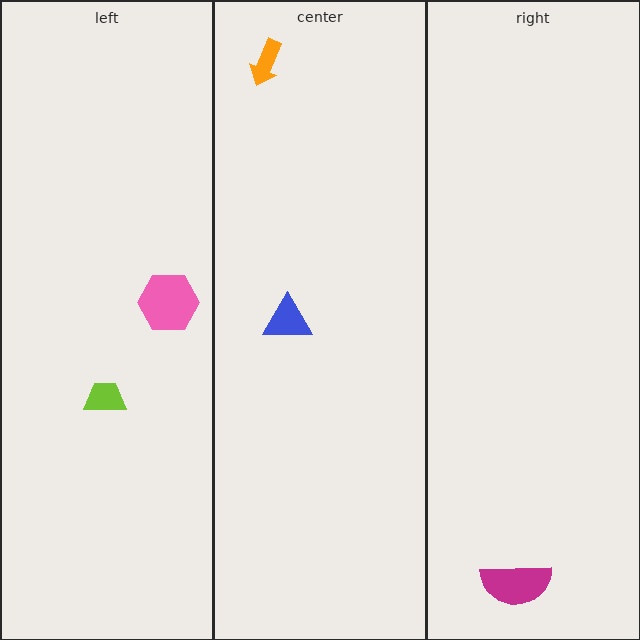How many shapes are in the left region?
2.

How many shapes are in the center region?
2.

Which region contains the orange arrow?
The center region.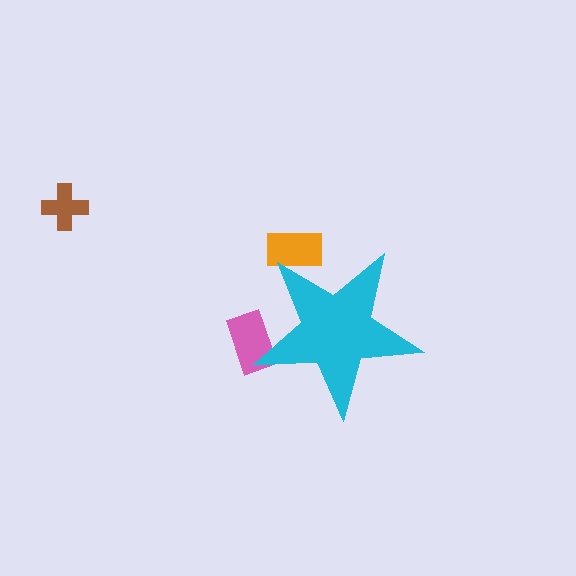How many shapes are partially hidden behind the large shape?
2 shapes are partially hidden.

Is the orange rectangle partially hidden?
Yes, the orange rectangle is partially hidden behind the cyan star.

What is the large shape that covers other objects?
A cyan star.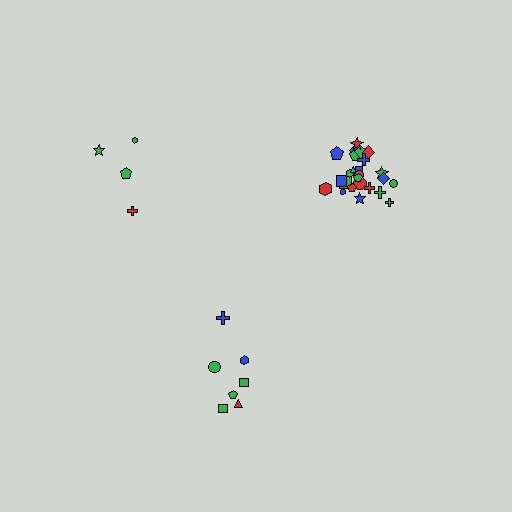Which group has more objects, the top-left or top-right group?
The top-right group.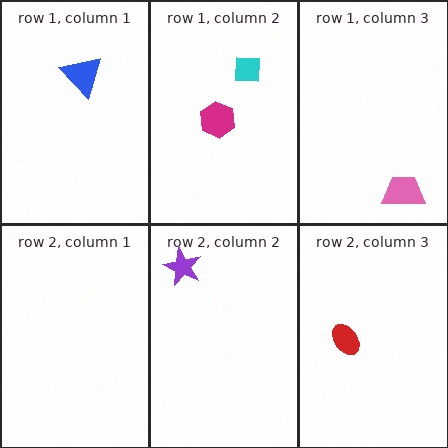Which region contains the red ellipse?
The row 2, column 3 region.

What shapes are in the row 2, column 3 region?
The red ellipse.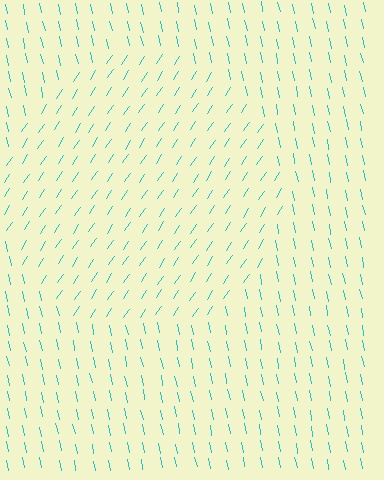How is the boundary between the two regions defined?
The boundary is defined purely by a change in line orientation (approximately 45 degrees difference). All lines are the same color and thickness.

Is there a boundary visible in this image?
Yes, there is a texture boundary formed by a change in line orientation.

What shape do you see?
I see a circle.